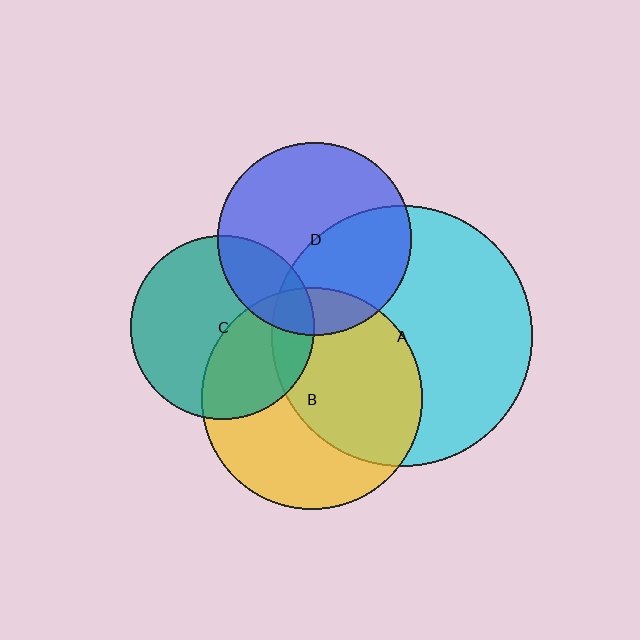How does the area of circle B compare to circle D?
Approximately 1.3 times.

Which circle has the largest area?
Circle A (cyan).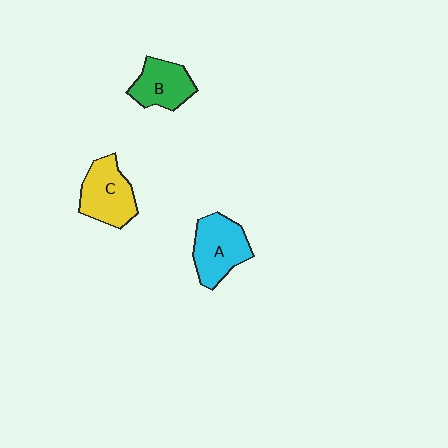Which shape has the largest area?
Shape A (cyan).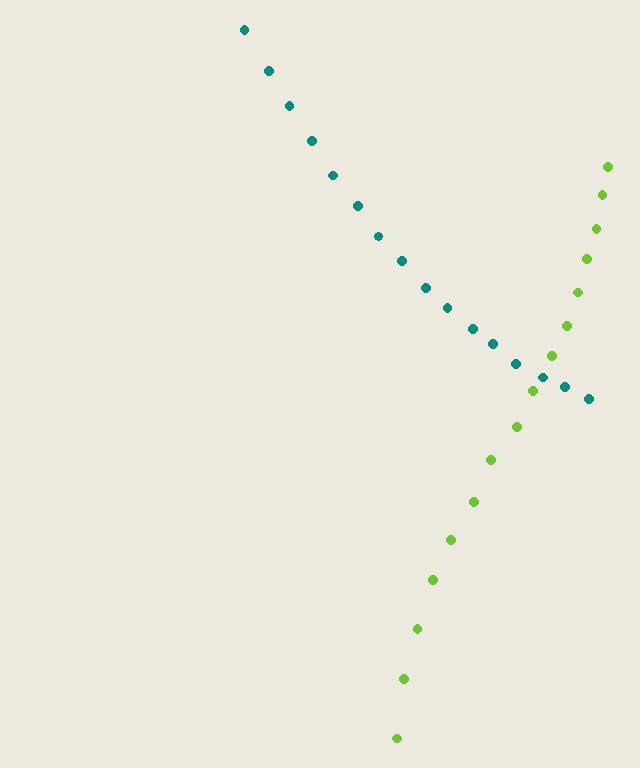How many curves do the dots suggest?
There are 2 distinct paths.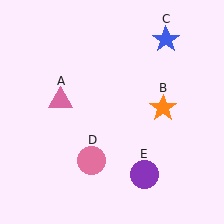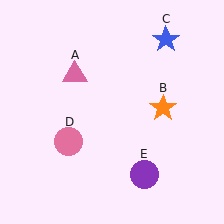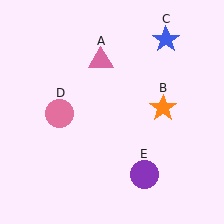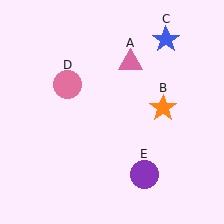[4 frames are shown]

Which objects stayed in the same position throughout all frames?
Orange star (object B) and blue star (object C) and purple circle (object E) remained stationary.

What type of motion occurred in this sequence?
The pink triangle (object A), pink circle (object D) rotated clockwise around the center of the scene.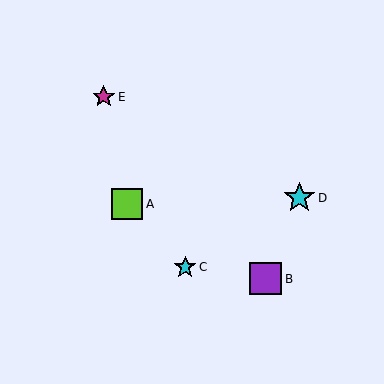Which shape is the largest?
The purple square (labeled B) is the largest.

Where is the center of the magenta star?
The center of the magenta star is at (104, 97).